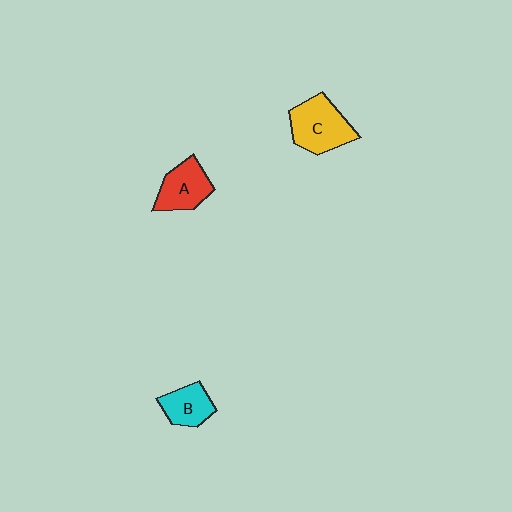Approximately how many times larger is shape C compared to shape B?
Approximately 1.6 times.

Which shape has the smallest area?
Shape B (cyan).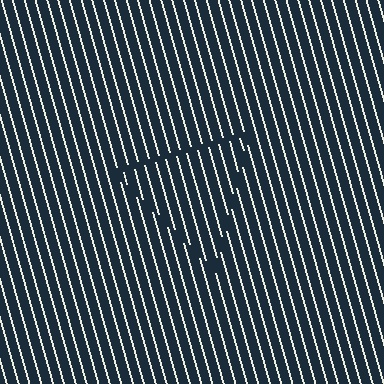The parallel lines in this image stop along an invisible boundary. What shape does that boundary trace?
An illusory triangle. The interior of the shape contains the same grating, shifted by half a period — the contour is defined by the phase discontinuity where line-ends from the inner and outer gratings abut.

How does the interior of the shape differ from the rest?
The interior of the shape contains the same grating, shifted by half a period — the contour is defined by the phase discontinuity where line-ends from the inner and outer gratings abut.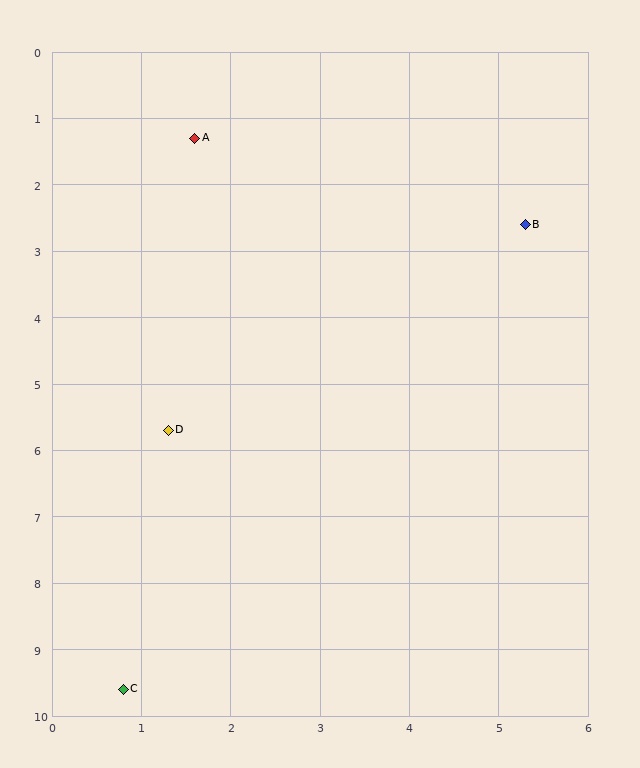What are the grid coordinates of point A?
Point A is at approximately (1.6, 1.3).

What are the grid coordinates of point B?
Point B is at approximately (5.3, 2.6).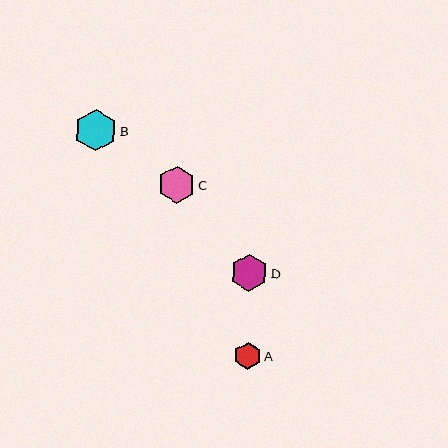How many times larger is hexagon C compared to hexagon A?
Hexagon C is approximately 1.4 times the size of hexagon A.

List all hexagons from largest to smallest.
From largest to smallest: B, C, D, A.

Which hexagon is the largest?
Hexagon B is the largest with a size of approximately 42 pixels.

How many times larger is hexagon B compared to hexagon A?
Hexagon B is approximately 1.5 times the size of hexagon A.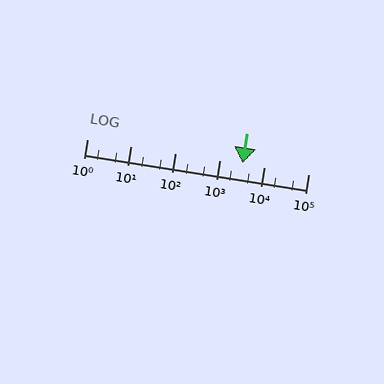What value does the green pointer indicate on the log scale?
The pointer indicates approximately 3300.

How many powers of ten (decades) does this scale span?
The scale spans 5 decades, from 1 to 100000.